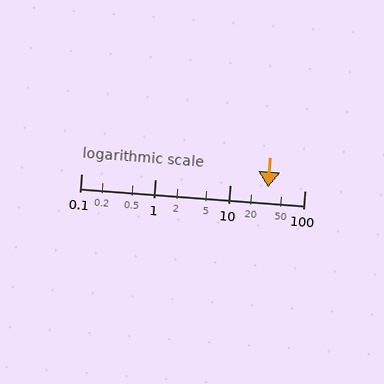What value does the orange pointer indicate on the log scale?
The pointer indicates approximately 32.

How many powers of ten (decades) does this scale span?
The scale spans 3 decades, from 0.1 to 100.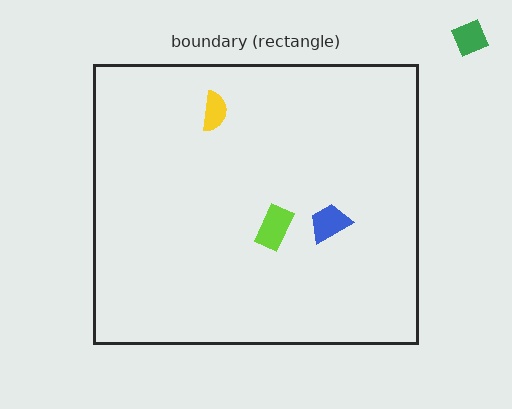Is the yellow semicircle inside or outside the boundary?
Inside.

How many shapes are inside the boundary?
3 inside, 1 outside.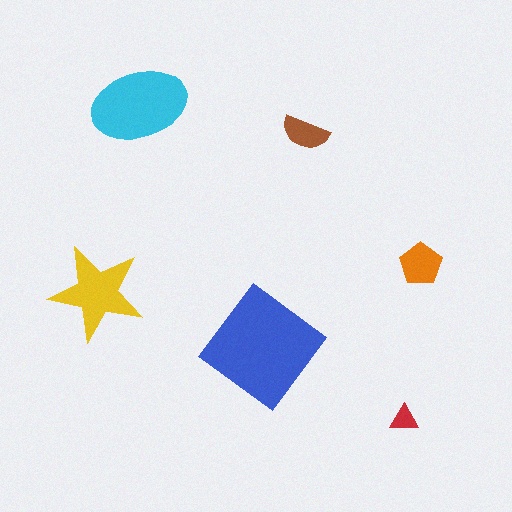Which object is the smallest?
The red triangle.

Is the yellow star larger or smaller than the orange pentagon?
Larger.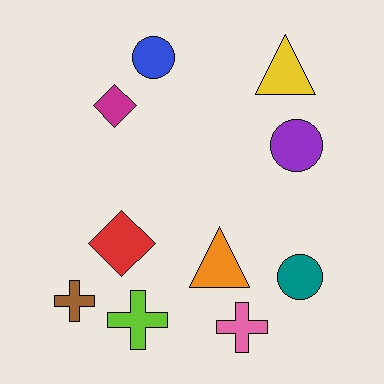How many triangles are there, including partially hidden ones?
There are 2 triangles.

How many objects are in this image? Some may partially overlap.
There are 10 objects.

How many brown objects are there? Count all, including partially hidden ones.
There is 1 brown object.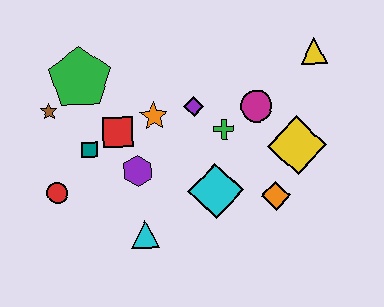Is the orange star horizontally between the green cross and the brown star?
Yes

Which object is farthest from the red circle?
The yellow triangle is farthest from the red circle.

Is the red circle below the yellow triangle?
Yes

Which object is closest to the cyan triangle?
The purple hexagon is closest to the cyan triangle.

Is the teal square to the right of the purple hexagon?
No